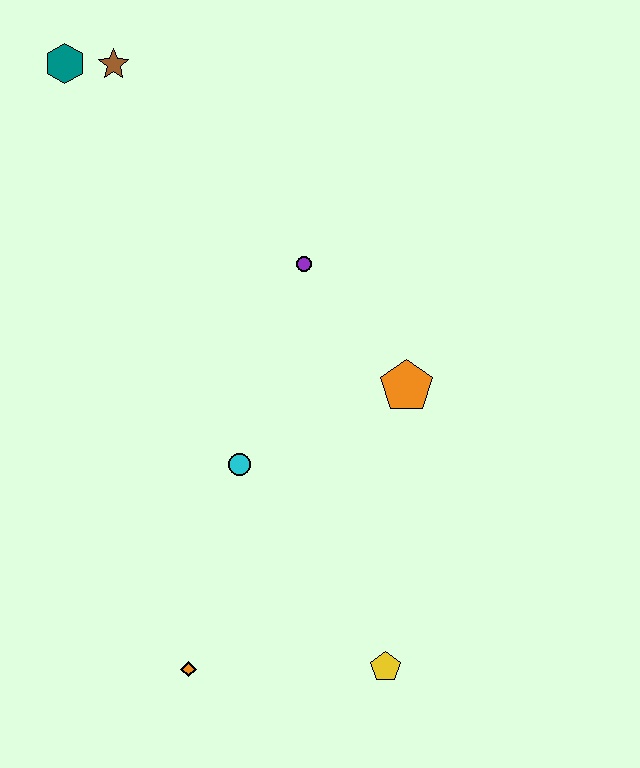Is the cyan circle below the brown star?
Yes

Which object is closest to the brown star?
The teal hexagon is closest to the brown star.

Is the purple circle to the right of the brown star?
Yes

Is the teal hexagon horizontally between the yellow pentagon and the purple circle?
No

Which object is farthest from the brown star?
The yellow pentagon is farthest from the brown star.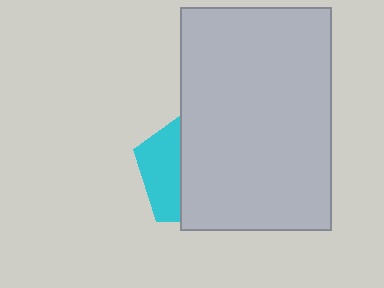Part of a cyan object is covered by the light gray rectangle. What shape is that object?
It is a pentagon.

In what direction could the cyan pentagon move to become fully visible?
The cyan pentagon could move left. That would shift it out from behind the light gray rectangle entirely.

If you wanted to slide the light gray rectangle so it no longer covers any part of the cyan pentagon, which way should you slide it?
Slide it right — that is the most direct way to separate the two shapes.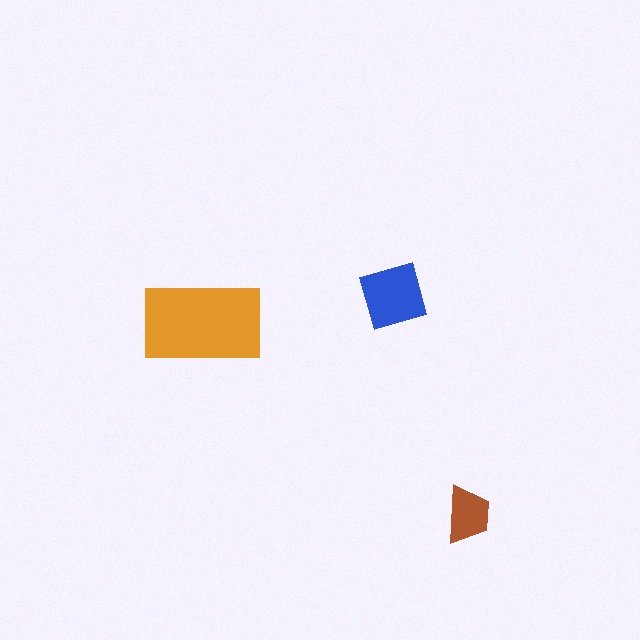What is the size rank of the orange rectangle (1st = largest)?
1st.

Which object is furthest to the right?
The brown trapezoid is rightmost.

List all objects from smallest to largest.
The brown trapezoid, the blue square, the orange rectangle.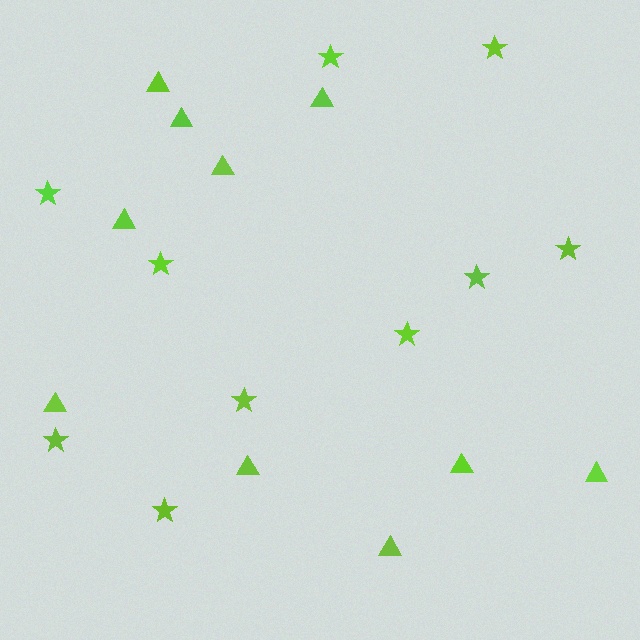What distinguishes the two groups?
There are 2 groups: one group of stars (10) and one group of triangles (10).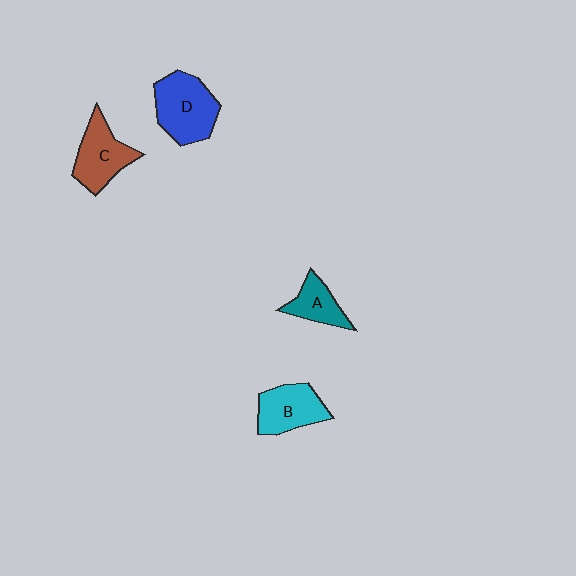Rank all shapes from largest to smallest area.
From largest to smallest: D (blue), C (brown), B (cyan), A (teal).